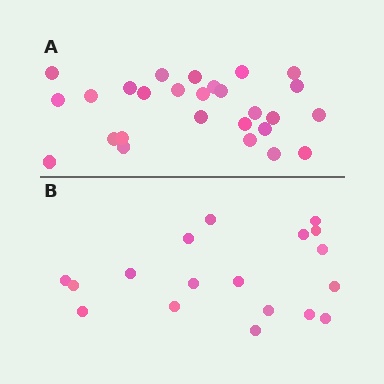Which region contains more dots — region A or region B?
Region A (the top region) has more dots.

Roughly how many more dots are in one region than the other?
Region A has roughly 8 or so more dots than region B.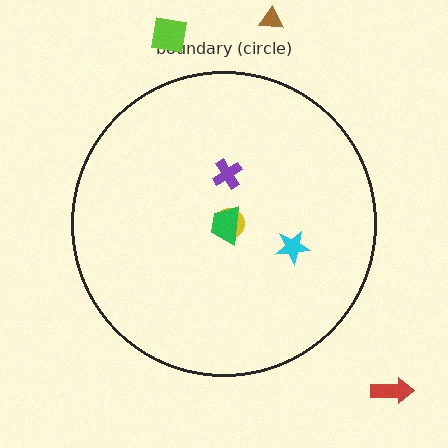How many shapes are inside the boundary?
4 inside, 3 outside.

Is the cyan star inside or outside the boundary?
Inside.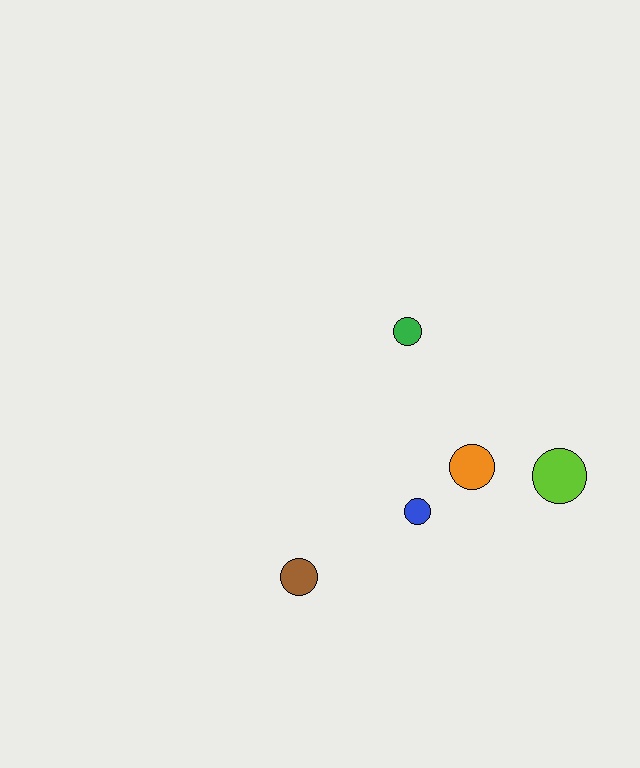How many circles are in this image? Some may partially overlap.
There are 5 circles.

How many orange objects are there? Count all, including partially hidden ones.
There is 1 orange object.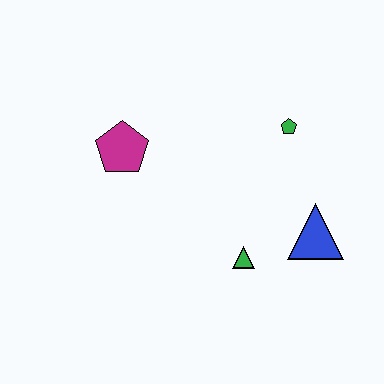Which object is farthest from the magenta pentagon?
The blue triangle is farthest from the magenta pentagon.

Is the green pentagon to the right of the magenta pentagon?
Yes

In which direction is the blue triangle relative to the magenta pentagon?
The blue triangle is to the right of the magenta pentagon.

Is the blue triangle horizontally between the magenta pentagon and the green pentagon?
No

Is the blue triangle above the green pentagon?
No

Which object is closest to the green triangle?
The blue triangle is closest to the green triangle.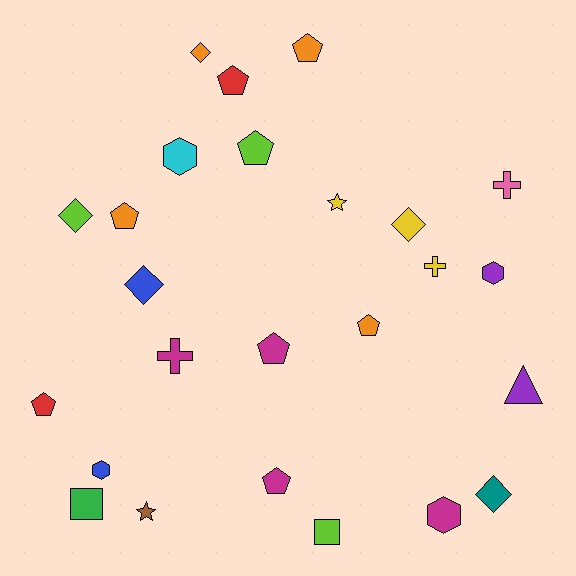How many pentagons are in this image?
There are 8 pentagons.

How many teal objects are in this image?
There is 1 teal object.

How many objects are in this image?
There are 25 objects.